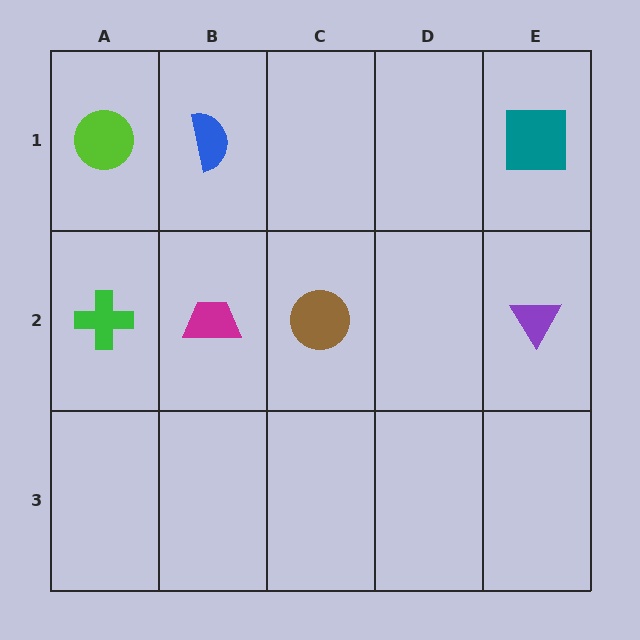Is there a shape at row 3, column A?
No, that cell is empty.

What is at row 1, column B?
A blue semicircle.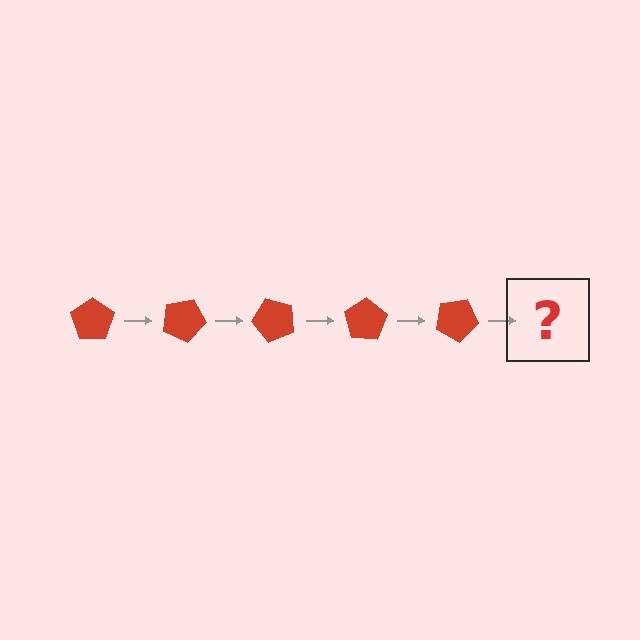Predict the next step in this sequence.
The next step is a red pentagon rotated 125 degrees.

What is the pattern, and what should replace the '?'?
The pattern is that the pentagon rotates 25 degrees each step. The '?' should be a red pentagon rotated 125 degrees.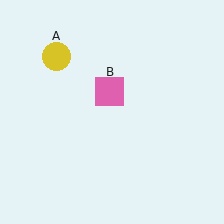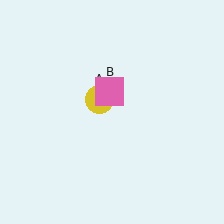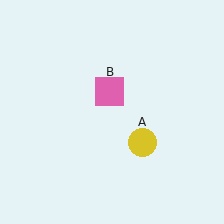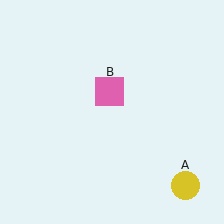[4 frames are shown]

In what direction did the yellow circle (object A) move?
The yellow circle (object A) moved down and to the right.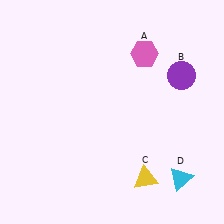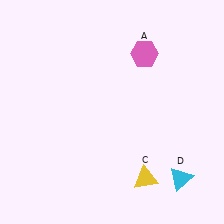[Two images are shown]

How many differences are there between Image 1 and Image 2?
There is 1 difference between the two images.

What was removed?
The purple circle (B) was removed in Image 2.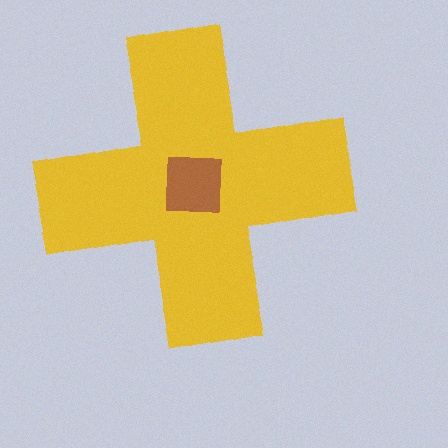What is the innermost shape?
The brown square.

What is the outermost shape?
The yellow cross.